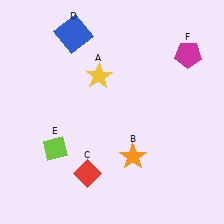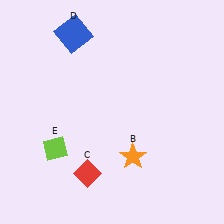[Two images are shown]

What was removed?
The magenta pentagon (F), the yellow star (A) were removed in Image 2.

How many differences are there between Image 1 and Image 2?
There are 2 differences between the two images.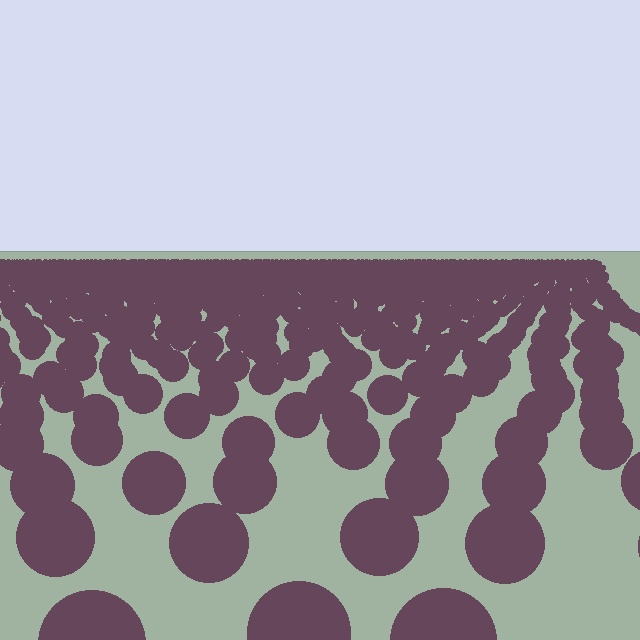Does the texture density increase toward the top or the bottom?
Density increases toward the top.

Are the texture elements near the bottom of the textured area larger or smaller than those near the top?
Larger. Near the bottom, elements are closer to the viewer and appear at a bigger on-screen size.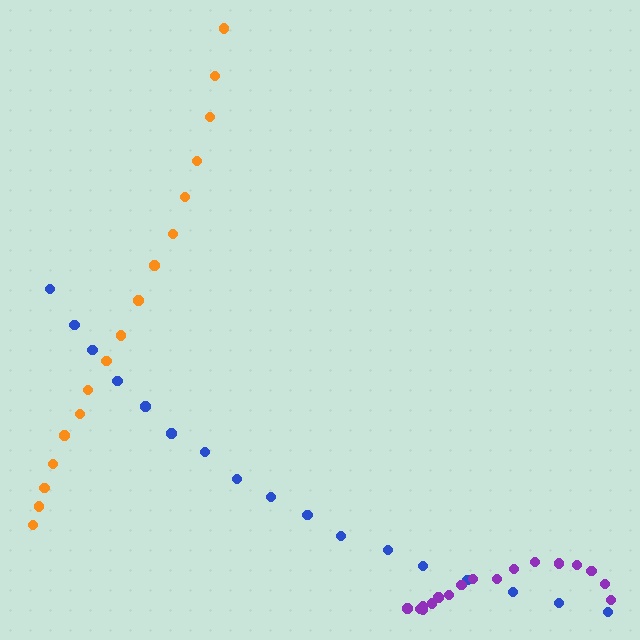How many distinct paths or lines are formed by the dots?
There are 3 distinct paths.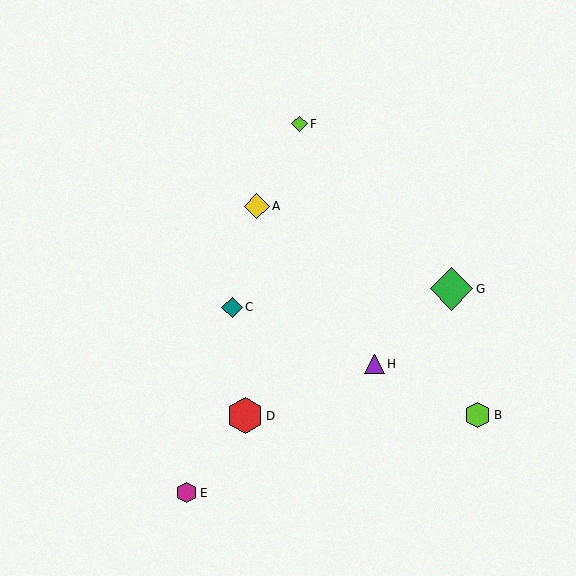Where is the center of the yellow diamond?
The center of the yellow diamond is at (257, 206).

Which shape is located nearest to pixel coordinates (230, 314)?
The teal diamond (labeled C) at (232, 307) is nearest to that location.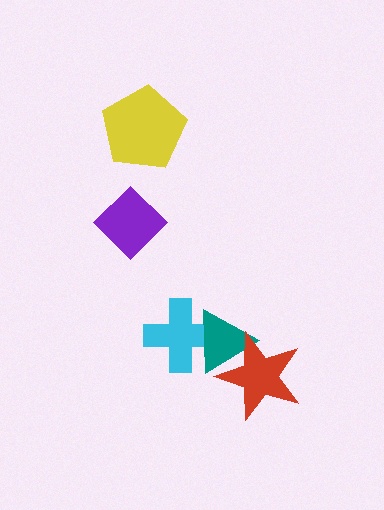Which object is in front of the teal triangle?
The red star is in front of the teal triangle.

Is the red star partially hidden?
No, no other shape covers it.